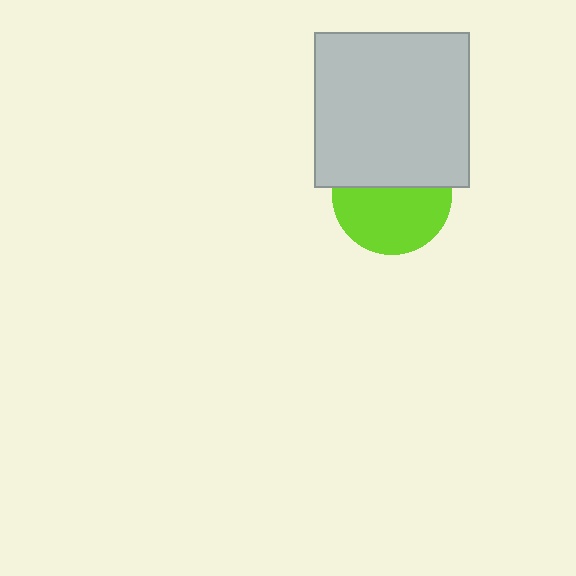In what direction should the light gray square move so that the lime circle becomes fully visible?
The light gray square should move up. That is the shortest direction to clear the overlap and leave the lime circle fully visible.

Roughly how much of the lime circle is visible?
About half of it is visible (roughly 58%).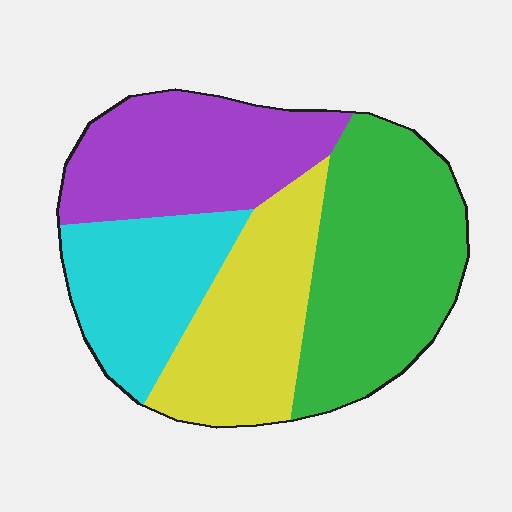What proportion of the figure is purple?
Purple covers 25% of the figure.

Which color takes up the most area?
Green, at roughly 35%.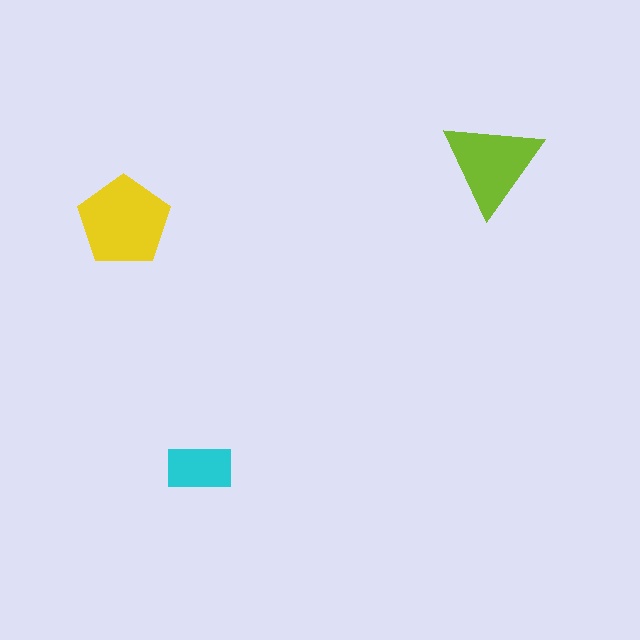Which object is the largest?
The yellow pentagon.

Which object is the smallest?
The cyan rectangle.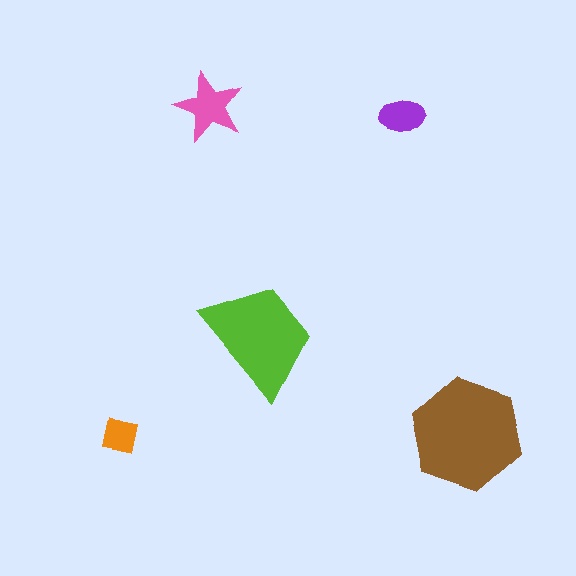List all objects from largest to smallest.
The brown hexagon, the lime trapezoid, the pink star, the purple ellipse, the orange square.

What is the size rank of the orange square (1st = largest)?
5th.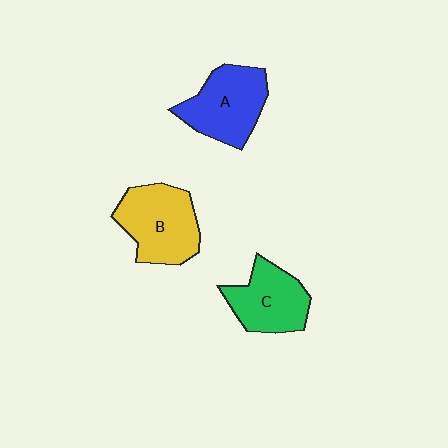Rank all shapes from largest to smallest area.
From largest to smallest: B (yellow), A (blue), C (green).